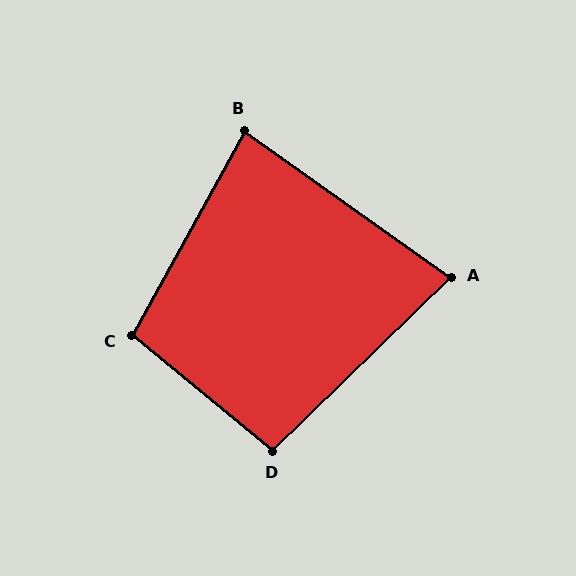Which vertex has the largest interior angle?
C, at approximately 100 degrees.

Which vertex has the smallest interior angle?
A, at approximately 80 degrees.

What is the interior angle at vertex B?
Approximately 83 degrees (acute).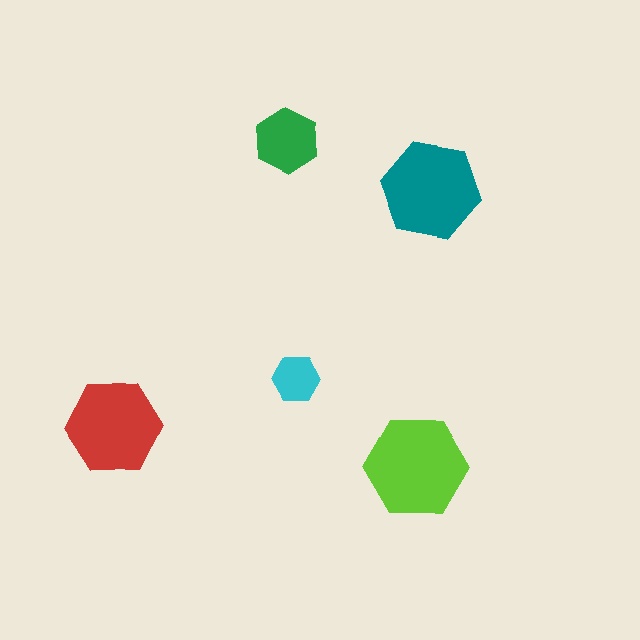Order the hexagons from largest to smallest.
the lime one, the teal one, the red one, the green one, the cyan one.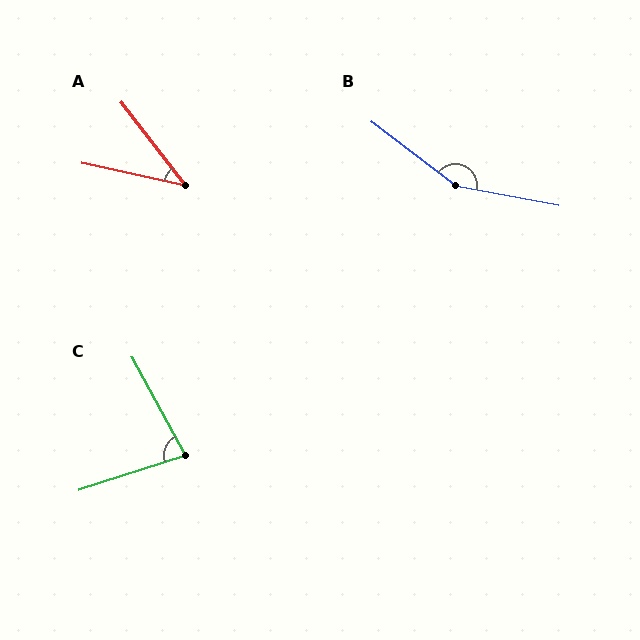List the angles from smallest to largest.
A (40°), C (79°), B (154°).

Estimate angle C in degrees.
Approximately 79 degrees.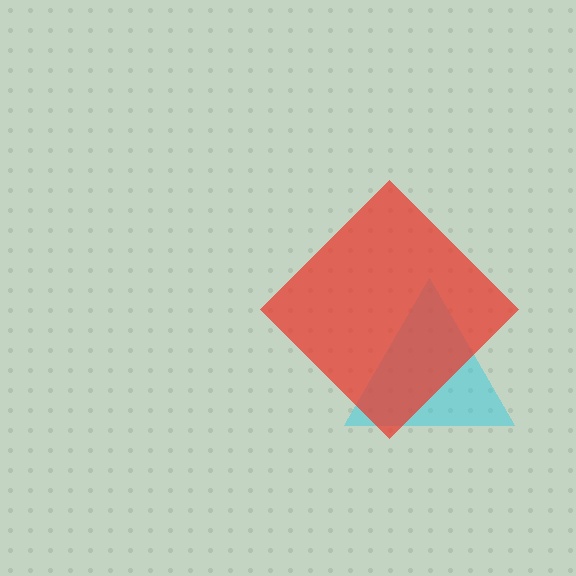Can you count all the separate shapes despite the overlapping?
Yes, there are 2 separate shapes.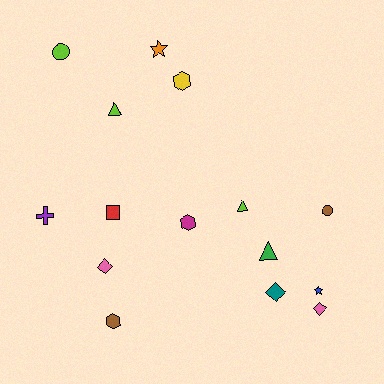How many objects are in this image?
There are 15 objects.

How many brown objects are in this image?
There are 2 brown objects.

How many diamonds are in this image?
There are 3 diamonds.